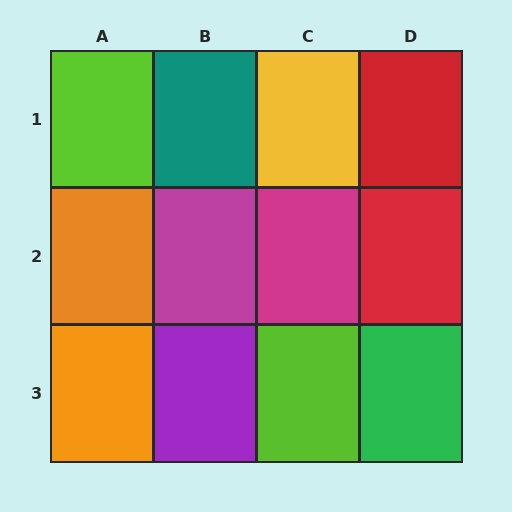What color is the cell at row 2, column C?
Magenta.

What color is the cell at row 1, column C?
Yellow.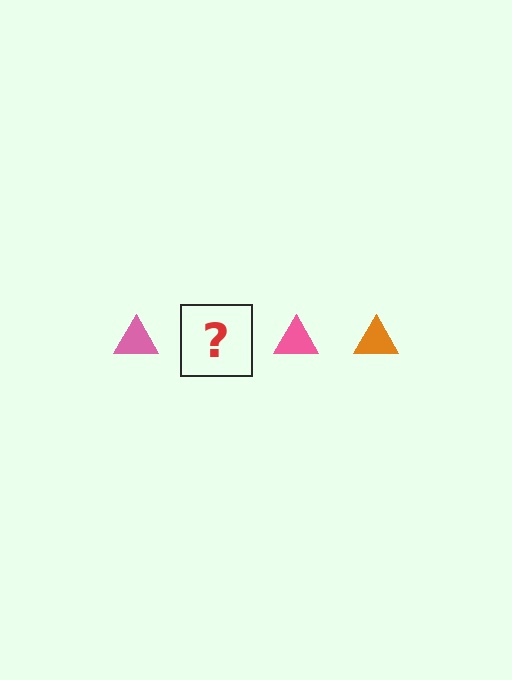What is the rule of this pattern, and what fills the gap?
The rule is that the pattern cycles through pink, orange triangles. The gap should be filled with an orange triangle.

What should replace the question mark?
The question mark should be replaced with an orange triangle.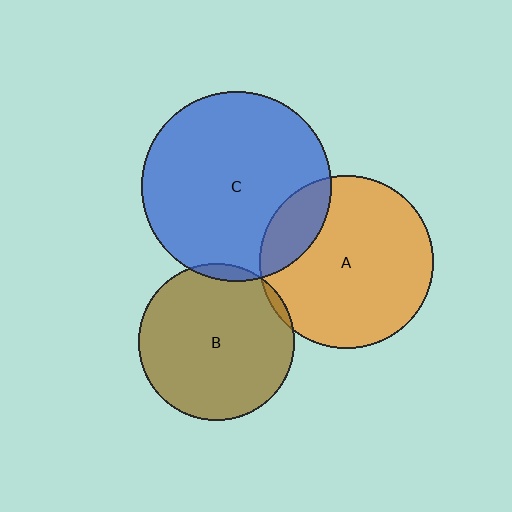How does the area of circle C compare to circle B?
Approximately 1.5 times.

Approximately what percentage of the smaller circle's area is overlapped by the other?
Approximately 5%.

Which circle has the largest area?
Circle C (blue).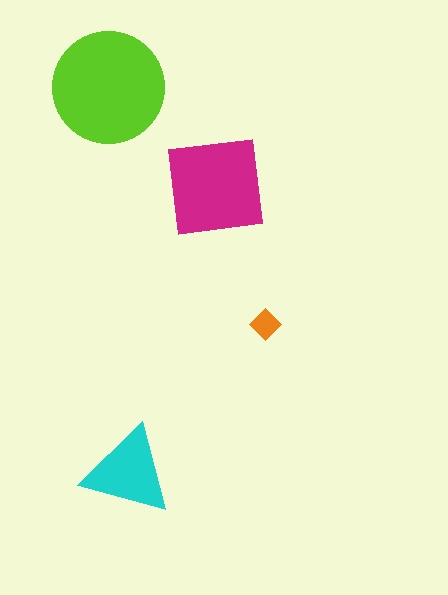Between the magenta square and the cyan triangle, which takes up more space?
The magenta square.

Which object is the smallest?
The orange diamond.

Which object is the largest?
The lime circle.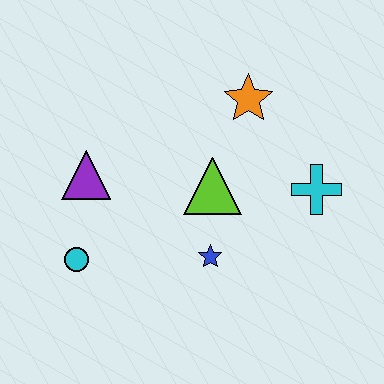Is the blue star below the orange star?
Yes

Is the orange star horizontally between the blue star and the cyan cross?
Yes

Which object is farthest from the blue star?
The orange star is farthest from the blue star.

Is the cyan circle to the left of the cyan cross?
Yes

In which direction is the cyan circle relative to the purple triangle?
The cyan circle is below the purple triangle.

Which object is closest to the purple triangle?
The cyan circle is closest to the purple triangle.